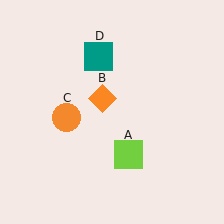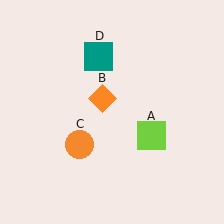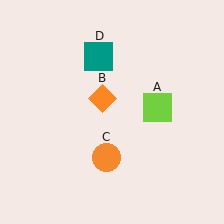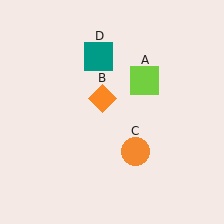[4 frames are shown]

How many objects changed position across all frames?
2 objects changed position: lime square (object A), orange circle (object C).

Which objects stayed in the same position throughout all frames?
Orange diamond (object B) and teal square (object D) remained stationary.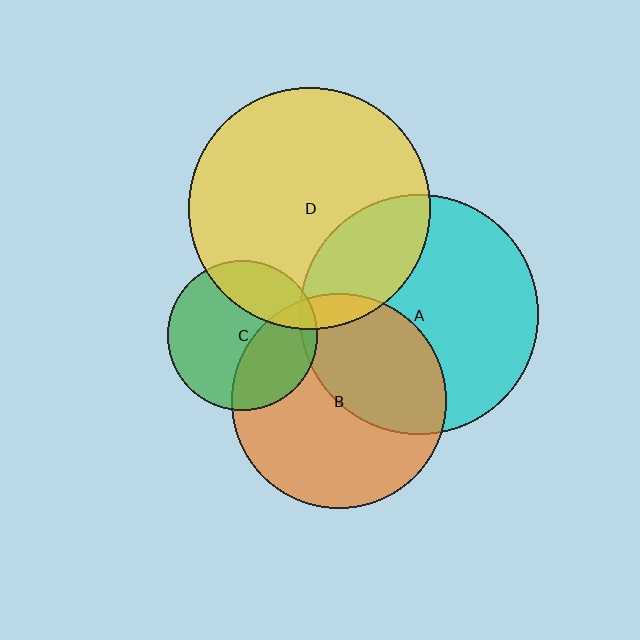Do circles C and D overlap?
Yes.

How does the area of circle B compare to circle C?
Approximately 2.1 times.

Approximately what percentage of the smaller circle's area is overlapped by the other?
Approximately 25%.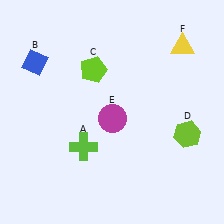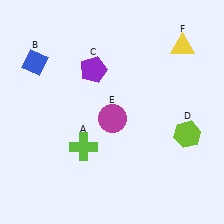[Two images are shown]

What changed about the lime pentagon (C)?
In Image 1, C is lime. In Image 2, it changed to purple.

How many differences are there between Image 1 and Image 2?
There is 1 difference between the two images.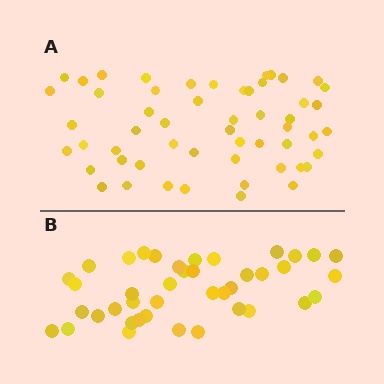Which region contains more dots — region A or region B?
Region A (the top region) has more dots.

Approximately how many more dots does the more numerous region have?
Region A has approximately 15 more dots than region B.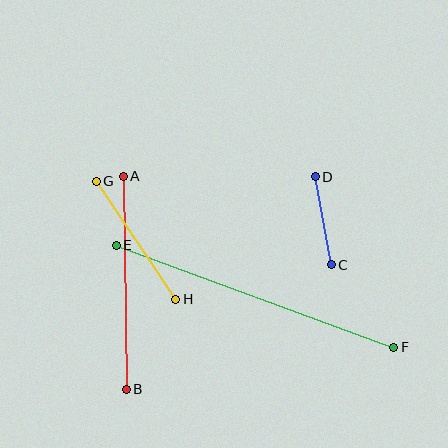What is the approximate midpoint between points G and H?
The midpoint is at approximately (136, 240) pixels.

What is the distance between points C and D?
The distance is approximately 89 pixels.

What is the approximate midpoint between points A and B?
The midpoint is at approximately (125, 283) pixels.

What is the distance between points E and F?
The distance is approximately 296 pixels.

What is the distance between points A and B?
The distance is approximately 213 pixels.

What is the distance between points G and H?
The distance is approximately 142 pixels.